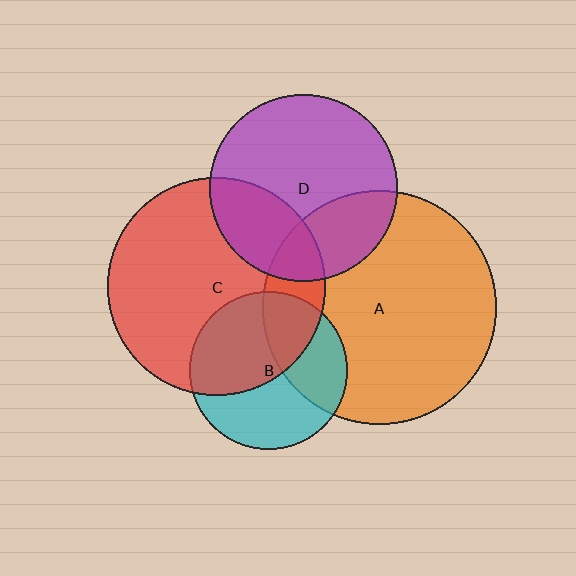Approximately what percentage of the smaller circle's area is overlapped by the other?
Approximately 25%.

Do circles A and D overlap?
Yes.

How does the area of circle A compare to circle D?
Approximately 1.6 times.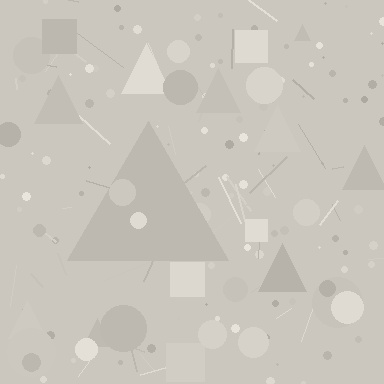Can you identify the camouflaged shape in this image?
The camouflaged shape is a triangle.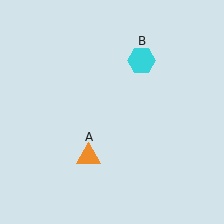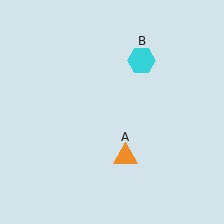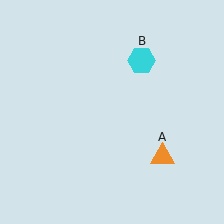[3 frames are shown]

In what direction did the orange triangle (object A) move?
The orange triangle (object A) moved right.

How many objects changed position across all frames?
1 object changed position: orange triangle (object A).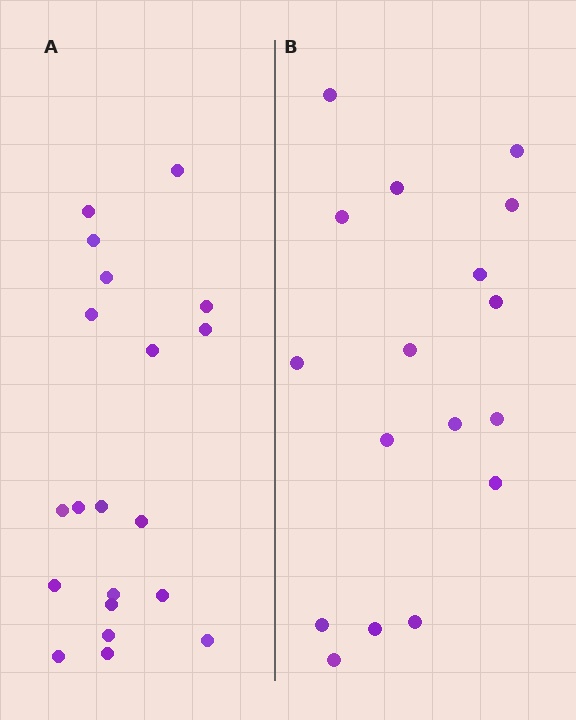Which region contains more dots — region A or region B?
Region A (the left region) has more dots.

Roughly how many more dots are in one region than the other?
Region A has just a few more — roughly 2 or 3 more dots than region B.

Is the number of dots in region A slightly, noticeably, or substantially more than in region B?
Region A has only slightly more — the two regions are fairly close. The ratio is roughly 1.2 to 1.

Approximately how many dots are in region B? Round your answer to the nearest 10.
About 20 dots. (The exact count is 17, which rounds to 20.)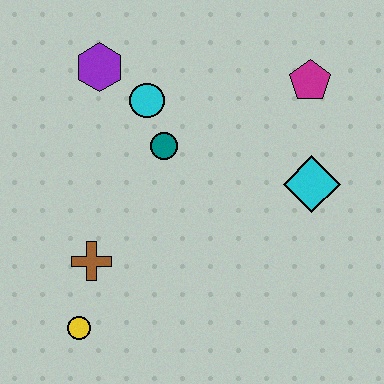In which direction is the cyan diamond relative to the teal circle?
The cyan diamond is to the right of the teal circle.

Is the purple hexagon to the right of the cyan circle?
No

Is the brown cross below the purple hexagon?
Yes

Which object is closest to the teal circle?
The cyan circle is closest to the teal circle.